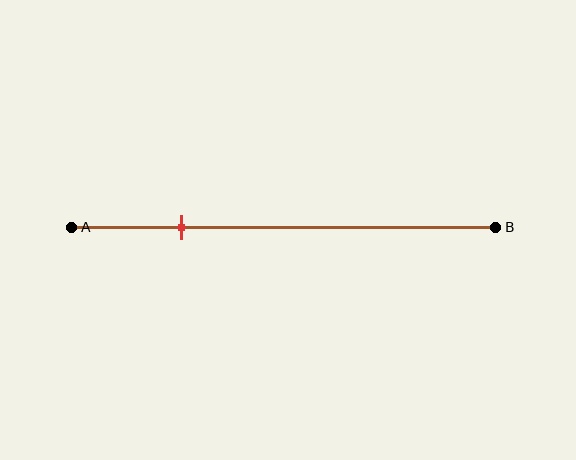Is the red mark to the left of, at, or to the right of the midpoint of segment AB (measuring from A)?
The red mark is to the left of the midpoint of segment AB.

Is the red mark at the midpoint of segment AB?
No, the mark is at about 25% from A, not at the 50% midpoint.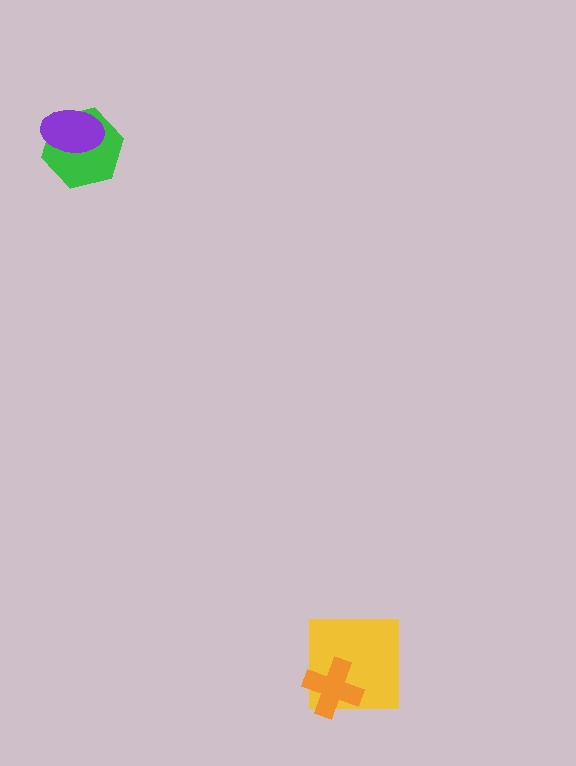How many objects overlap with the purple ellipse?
1 object overlaps with the purple ellipse.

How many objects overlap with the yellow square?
1 object overlaps with the yellow square.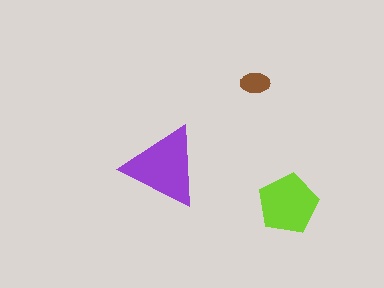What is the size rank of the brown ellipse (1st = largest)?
3rd.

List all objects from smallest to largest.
The brown ellipse, the lime pentagon, the purple triangle.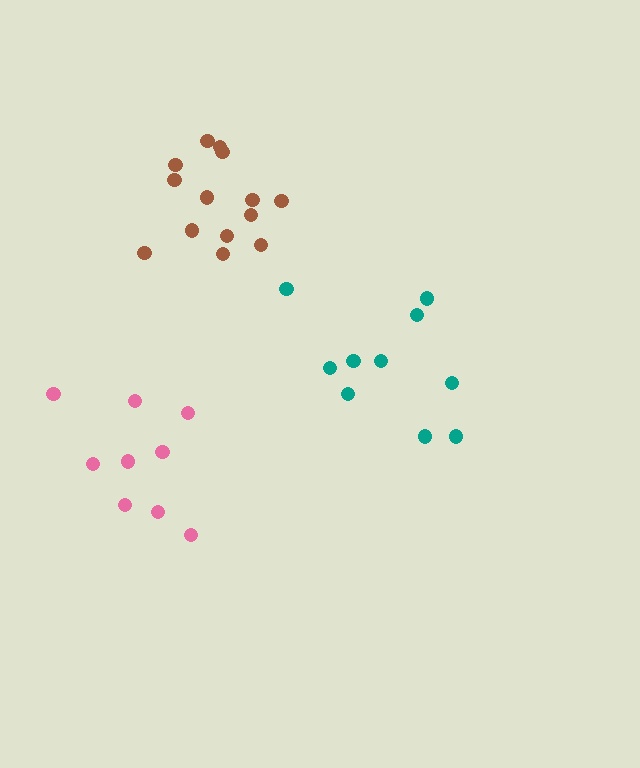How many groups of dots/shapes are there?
There are 3 groups.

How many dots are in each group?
Group 1: 14 dots, Group 2: 10 dots, Group 3: 9 dots (33 total).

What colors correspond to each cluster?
The clusters are colored: brown, teal, pink.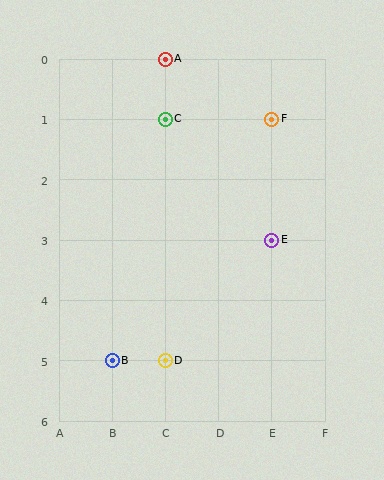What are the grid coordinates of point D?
Point D is at grid coordinates (C, 5).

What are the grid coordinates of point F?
Point F is at grid coordinates (E, 1).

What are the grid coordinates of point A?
Point A is at grid coordinates (C, 0).